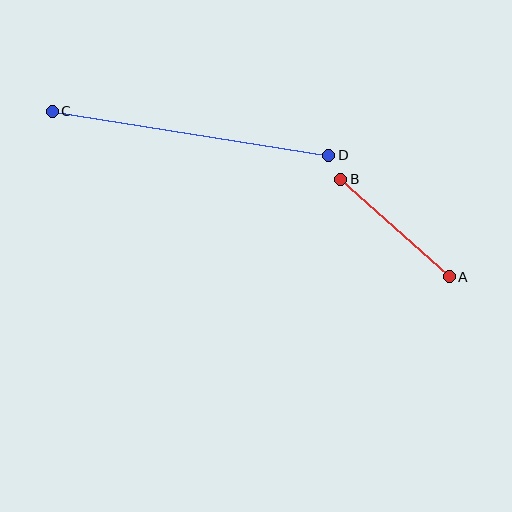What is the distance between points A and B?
The distance is approximately 146 pixels.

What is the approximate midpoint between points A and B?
The midpoint is at approximately (395, 228) pixels.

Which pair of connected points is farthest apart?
Points C and D are farthest apart.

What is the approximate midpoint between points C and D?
The midpoint is at approximately (190, 133) pixels.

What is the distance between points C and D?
The distance is approximately 280 pixels.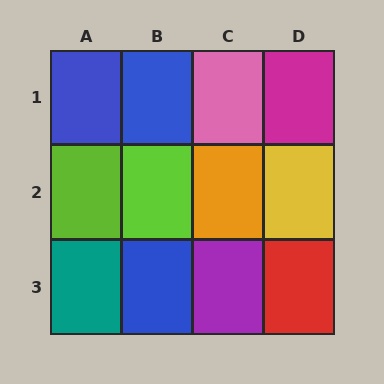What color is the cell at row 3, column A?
Teal.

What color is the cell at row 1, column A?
Blue.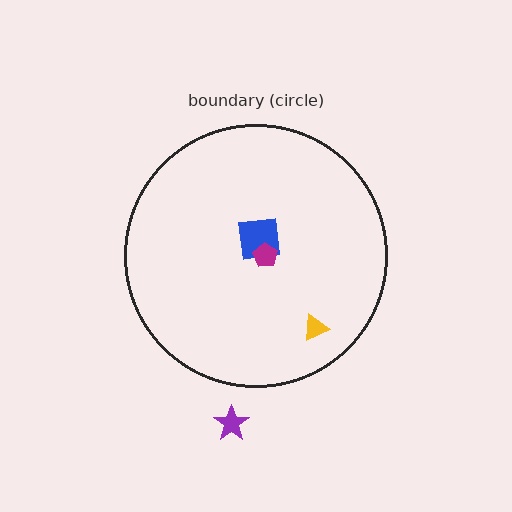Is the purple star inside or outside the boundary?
Outside.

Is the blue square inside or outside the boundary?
Inside.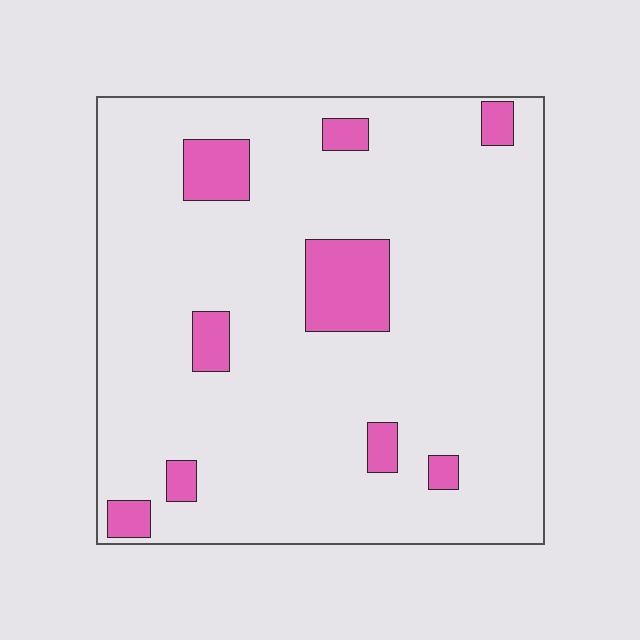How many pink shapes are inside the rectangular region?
9.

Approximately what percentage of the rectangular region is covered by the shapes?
Approximately 10%.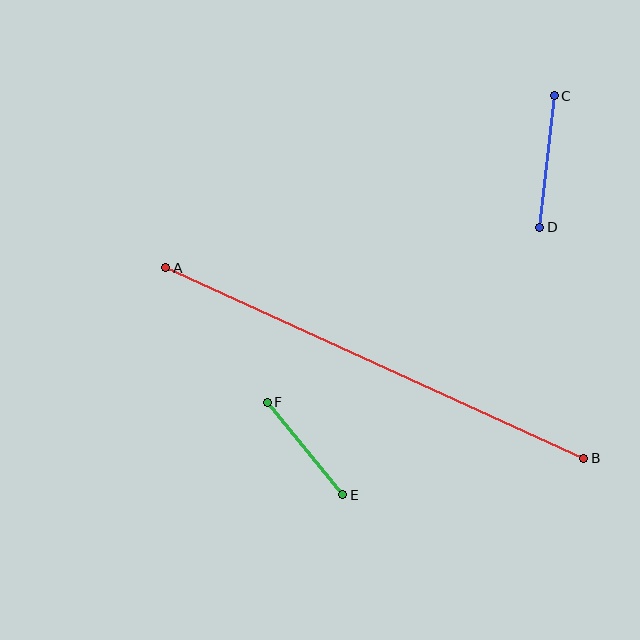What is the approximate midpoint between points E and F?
The midpoint is at approximately (305, 449) pixels.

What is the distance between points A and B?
The distance is approximately 459 pixels.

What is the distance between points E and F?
The distance is approximately 120 pixels.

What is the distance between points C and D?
The distance is approximately 132 pixels.